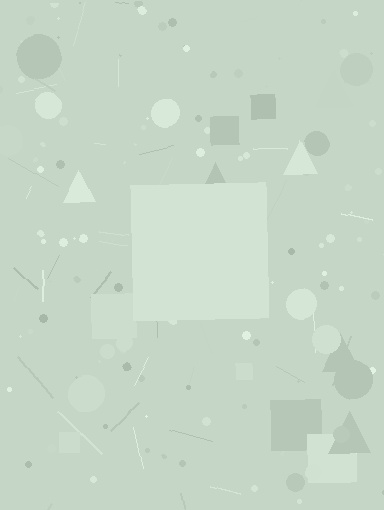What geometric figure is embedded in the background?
A square is embedded in the background.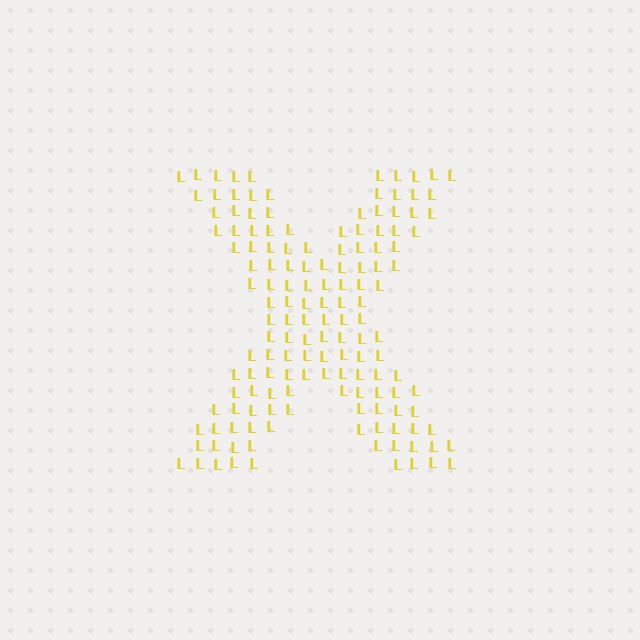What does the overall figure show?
The overall figure shows the letter X.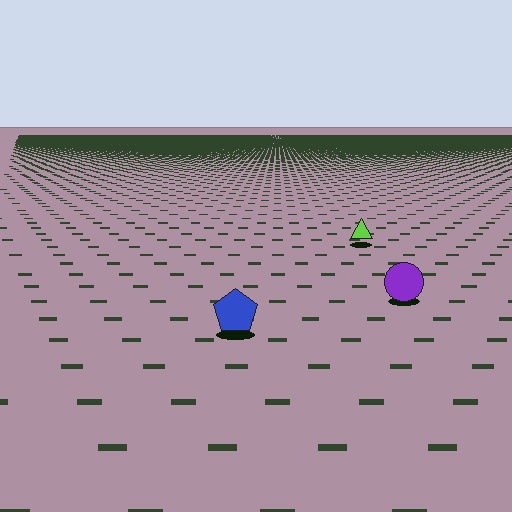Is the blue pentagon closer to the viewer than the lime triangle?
Yes. The blue pentagon is closer — you can tell from the texture gradient: the ground texture is coarser near it.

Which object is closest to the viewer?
The blue pentagon is closest. The texture marks near it are larger and more spread out.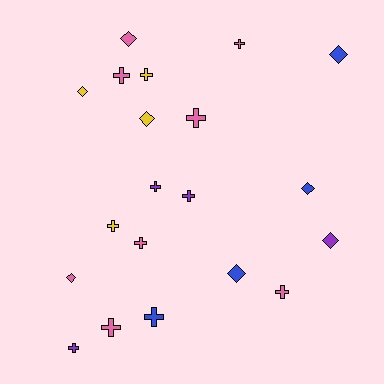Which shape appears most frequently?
Cross, with 12 objects.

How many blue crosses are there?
There is 1 blue cross.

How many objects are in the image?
There are 20 objects.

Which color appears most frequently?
Pink, with 8 objects.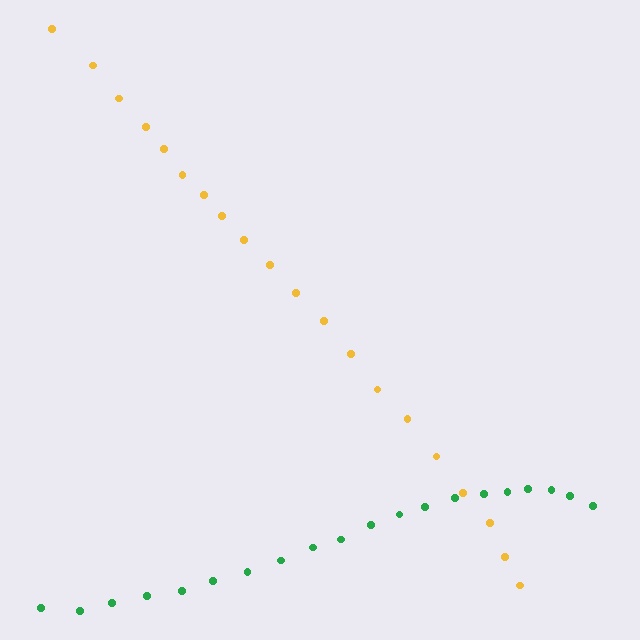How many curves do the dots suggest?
There are 2 distinct paths.